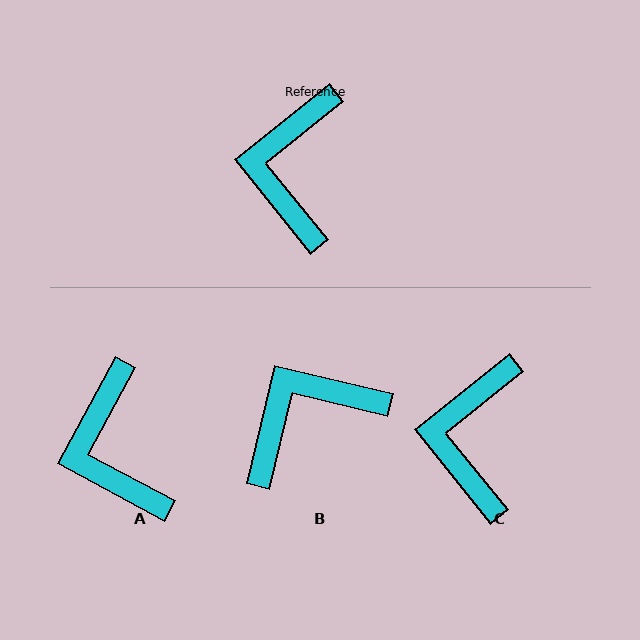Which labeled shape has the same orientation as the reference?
C.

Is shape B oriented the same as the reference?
No, it is off by about 52 degrees.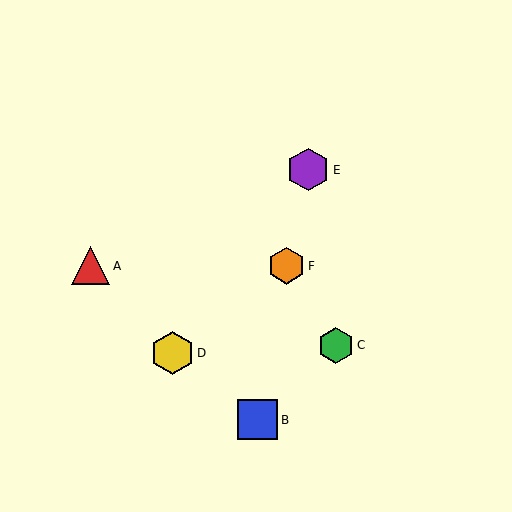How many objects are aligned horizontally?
2 objects (A, F) are aligned horizontally.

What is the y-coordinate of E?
Object E is at y≈170.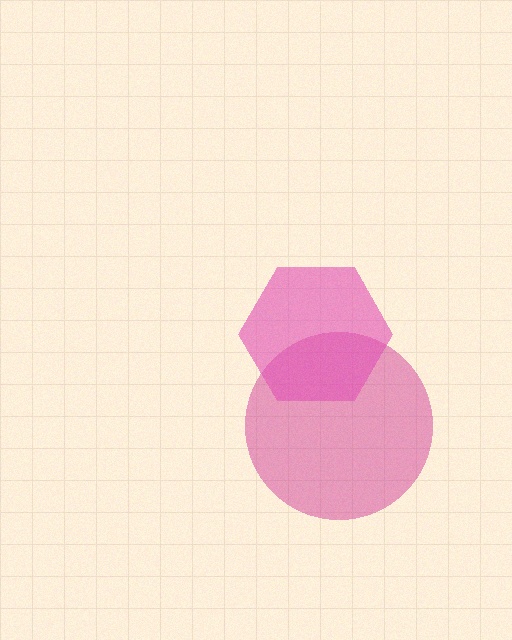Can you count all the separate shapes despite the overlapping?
Yes, there are 2 separate shapes.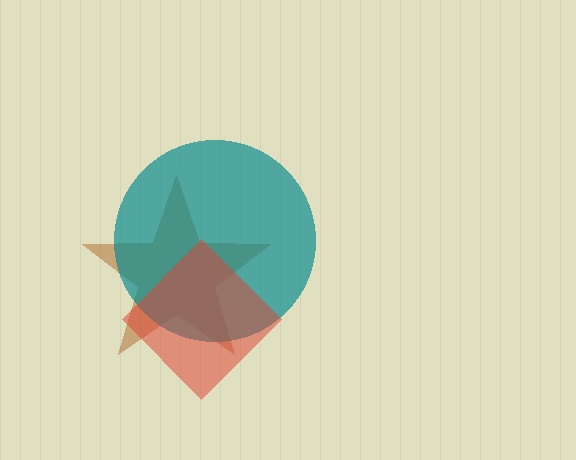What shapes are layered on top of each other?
The layered shapes are: a brown star, a teal circle, a red diamond.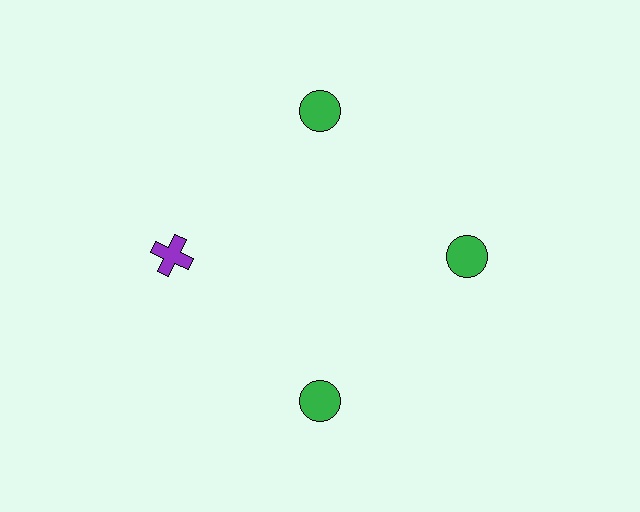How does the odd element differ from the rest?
It differs in both color (purple instead of green) and shape (cross instead of circle).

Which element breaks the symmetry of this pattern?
The purple cross at roughly the 9 o'clock position breaks the symmetry. All other shapes are green circles.